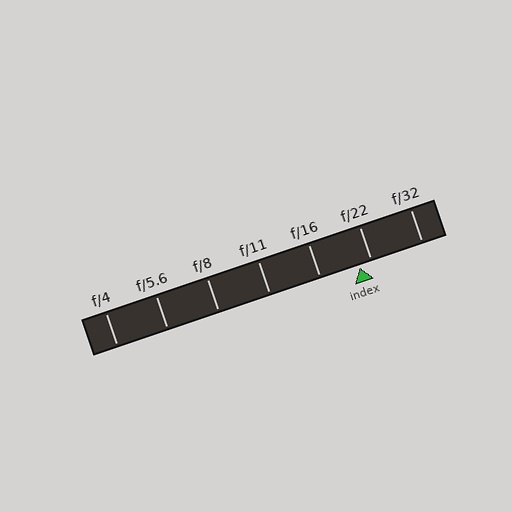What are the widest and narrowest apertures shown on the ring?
The widest aperture shown is f/4 and the narrowest is f/32.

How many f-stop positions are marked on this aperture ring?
There are 7 f-stop positions marked.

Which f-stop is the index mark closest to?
The index mark is closest to f/22.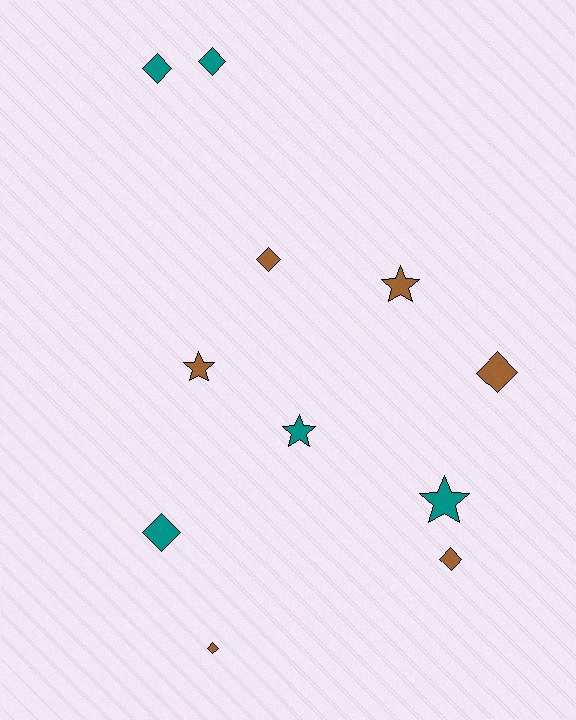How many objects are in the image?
There are 11 objects.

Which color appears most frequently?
Brown, with 6 objects.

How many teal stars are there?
There are 2 teal stars.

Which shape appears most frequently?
Diamond, with 7 objects.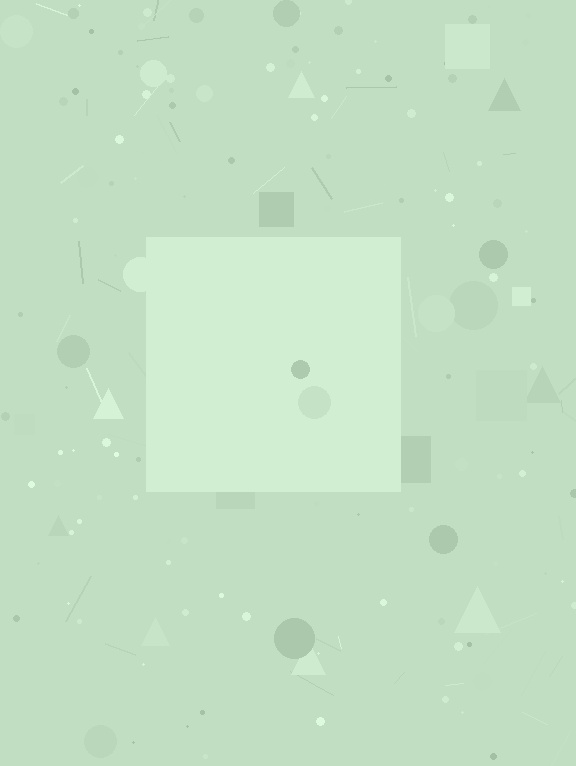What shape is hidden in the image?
A square is hidden in the image.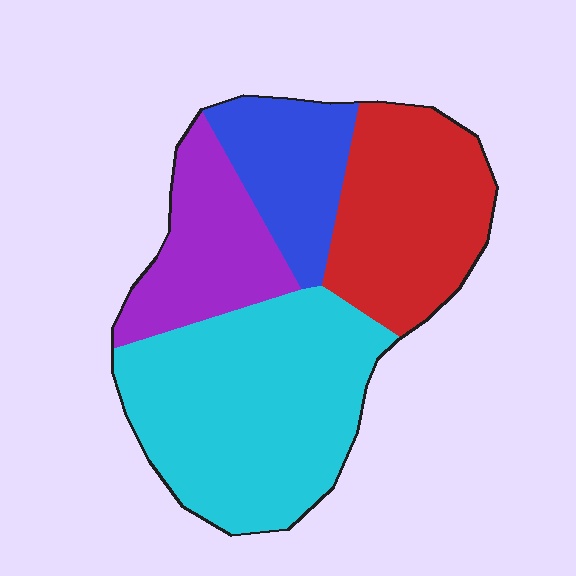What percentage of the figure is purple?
Purple covers around 20% of the figure.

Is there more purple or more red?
Red.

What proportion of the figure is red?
Red takes up about one quarter (1/4) of the figure.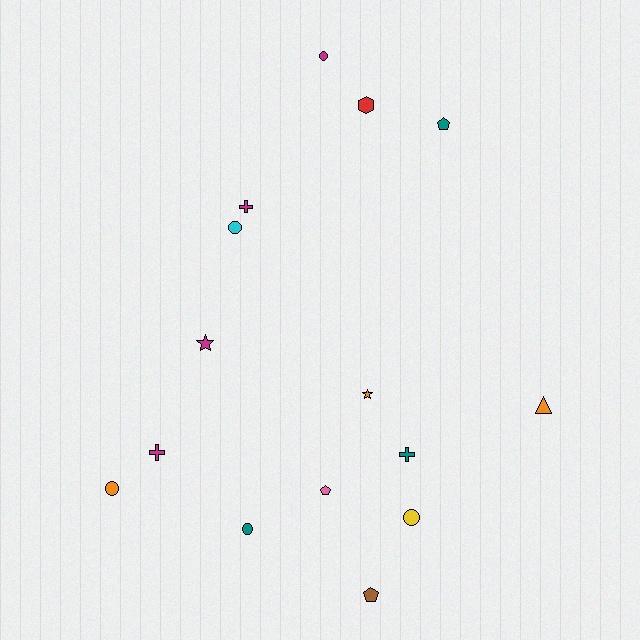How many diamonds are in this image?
There are no diamonds.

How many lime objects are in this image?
There are no lime objects.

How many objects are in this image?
There are 15 objects.